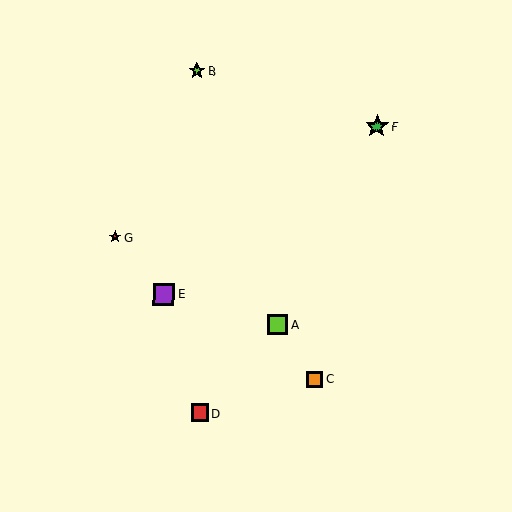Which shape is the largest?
The green star (labeled F) is the largest.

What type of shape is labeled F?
Shape F is a green star.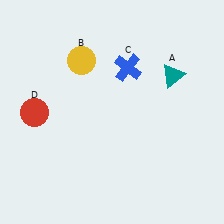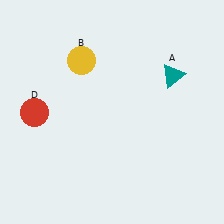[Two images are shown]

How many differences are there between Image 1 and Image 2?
There is 1 difference between the two images.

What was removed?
The blue cross (C) was removed in Image 2.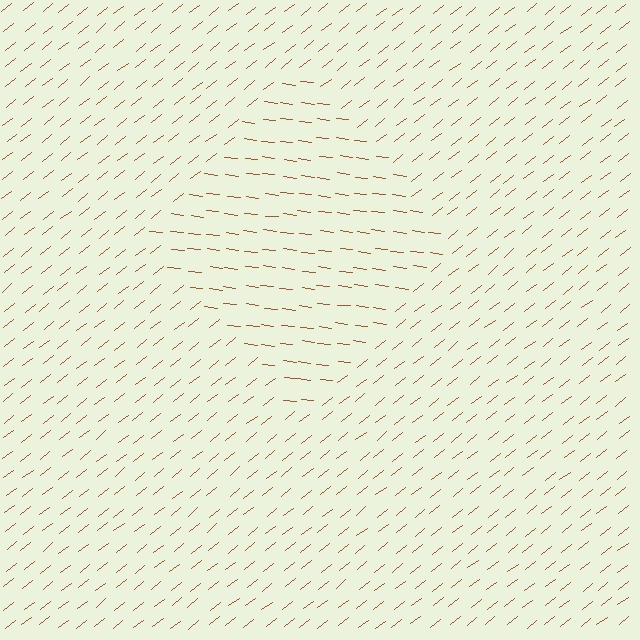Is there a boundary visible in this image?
Yes, there is a texture boundary formed by a change in line orientation.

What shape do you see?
I see a diamond.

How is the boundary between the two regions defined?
The boundary is defined purely by a change in line orientation (approximately 45 degrees difference). All lines are the same color and thickness.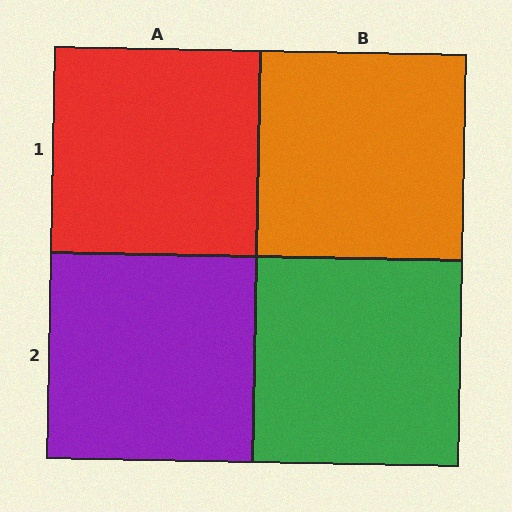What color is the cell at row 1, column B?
Orange.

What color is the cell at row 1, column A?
Red.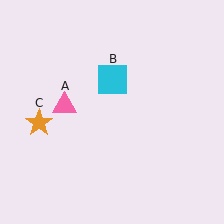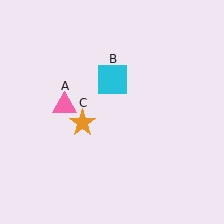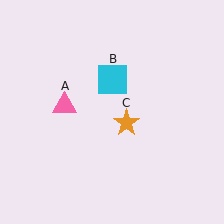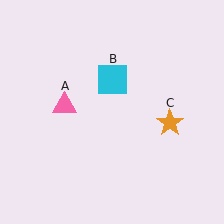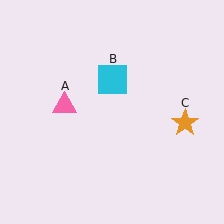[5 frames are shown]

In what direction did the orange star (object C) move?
The orange star (object C) moved right.